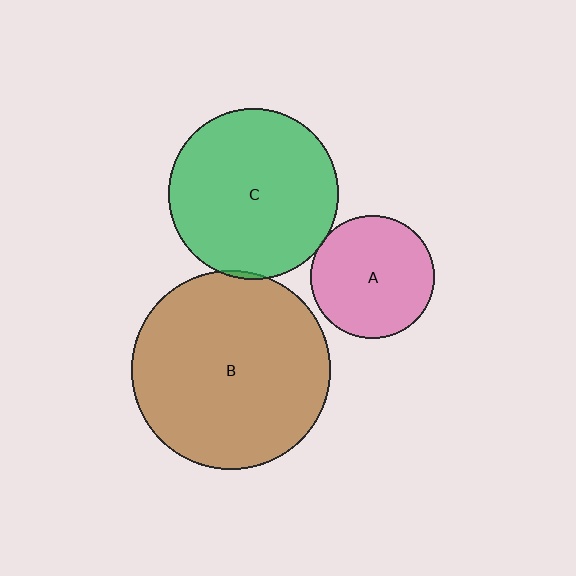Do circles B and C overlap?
Yes.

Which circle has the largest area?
Circle B (brown).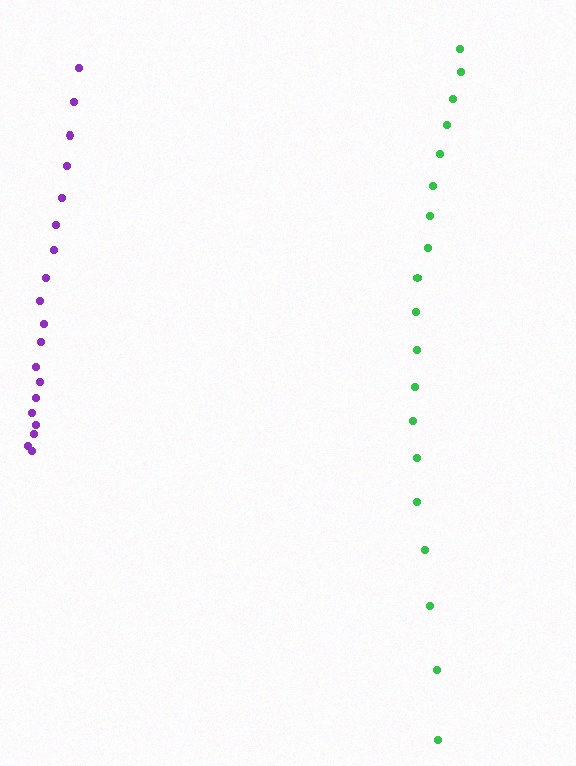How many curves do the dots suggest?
There are 2 distinct paths.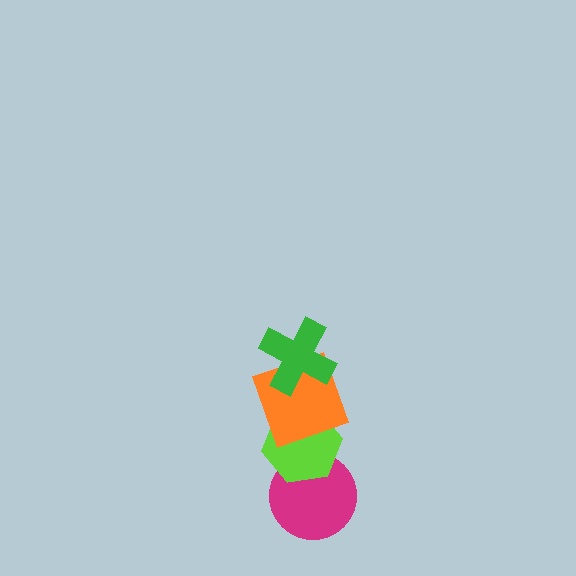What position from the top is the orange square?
The orange square is 2nd from the top.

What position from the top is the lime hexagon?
The lime hexagon is 3rd from the top.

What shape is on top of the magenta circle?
The lime hexagon is on top of the magenta circle.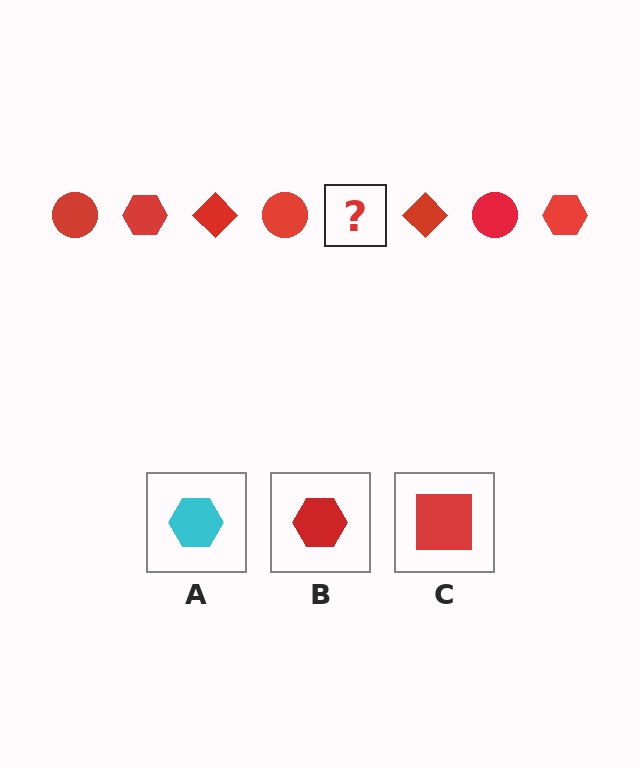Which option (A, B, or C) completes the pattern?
B.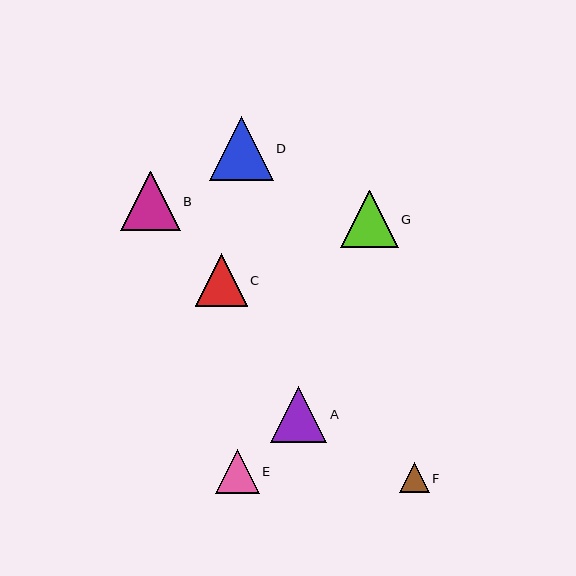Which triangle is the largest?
Triangle D is the largest with a size of approximately 64 pixels.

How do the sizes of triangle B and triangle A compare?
Triangle B and triangle A are approximately the same size.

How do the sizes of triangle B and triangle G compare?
Triangle B and triangle G are approximately the same size.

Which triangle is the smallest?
Triangle F is the smallest with a size of approximately 30 pixels.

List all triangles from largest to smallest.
From largest to smallest: D, B, G, A, C, E, F.